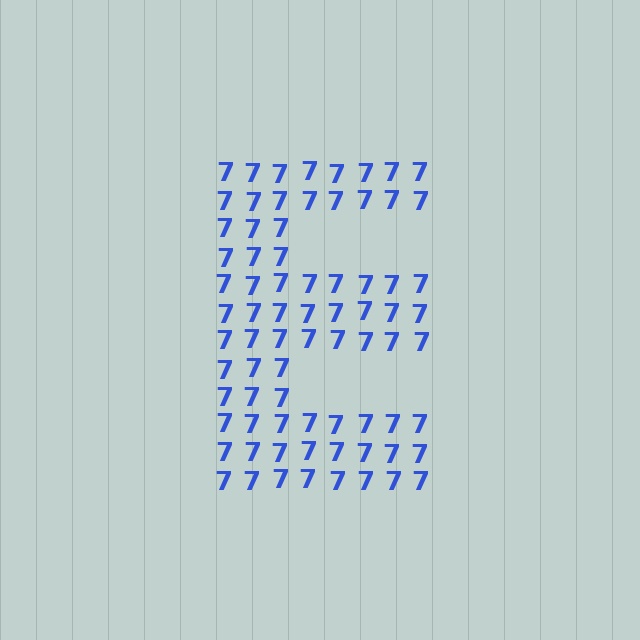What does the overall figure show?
The overall figure shows the letter E.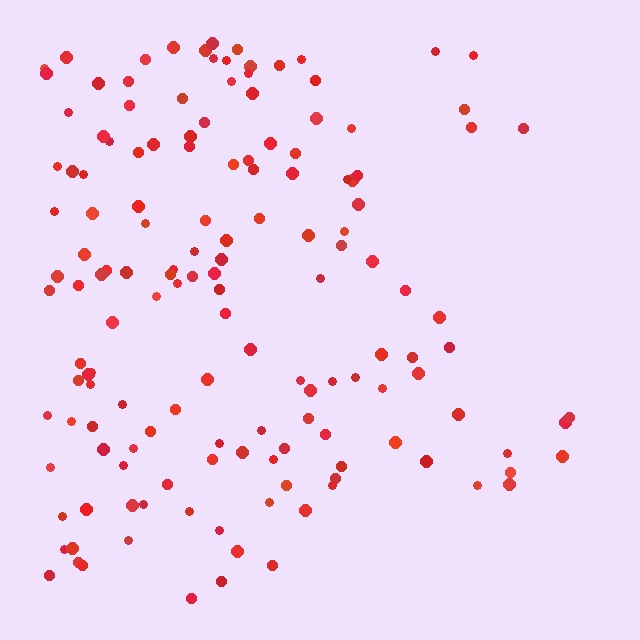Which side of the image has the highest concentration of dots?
The left.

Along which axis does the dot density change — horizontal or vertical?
Horizontal.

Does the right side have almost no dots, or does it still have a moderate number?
Still a moderate number, just noticeably fewer than the left.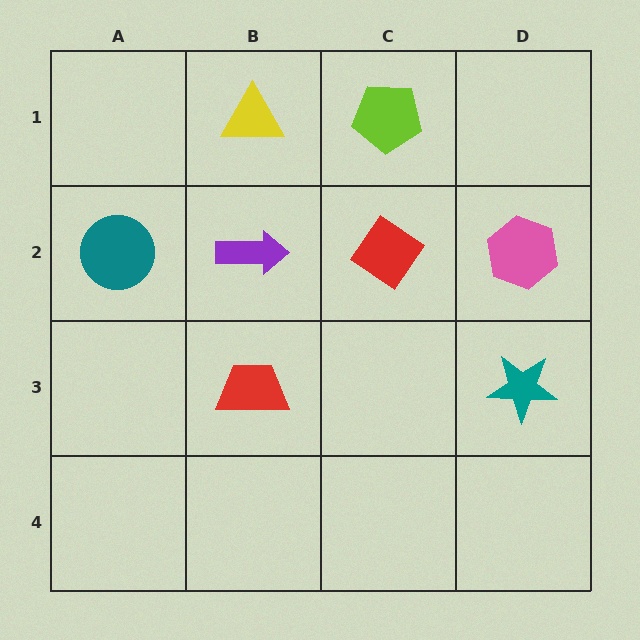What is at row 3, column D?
A teal star.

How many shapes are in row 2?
4 shapes.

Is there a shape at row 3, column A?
No, that cell is empty.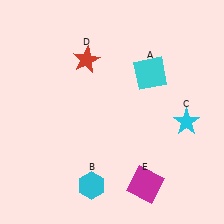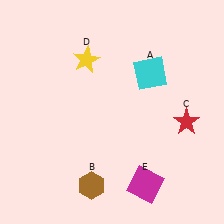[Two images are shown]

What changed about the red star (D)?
In Image 1, D is red. In Image 2, it changed to yellow.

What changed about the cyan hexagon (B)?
In Image 1, B is cyan. In Image 2, it changed to brown.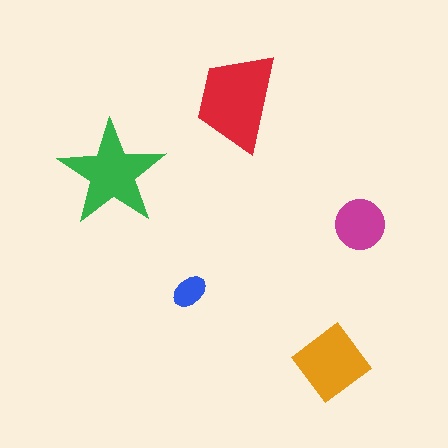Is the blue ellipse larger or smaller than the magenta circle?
Smaller.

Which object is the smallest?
The blue ellipse.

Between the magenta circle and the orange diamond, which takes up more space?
The orange diamond.